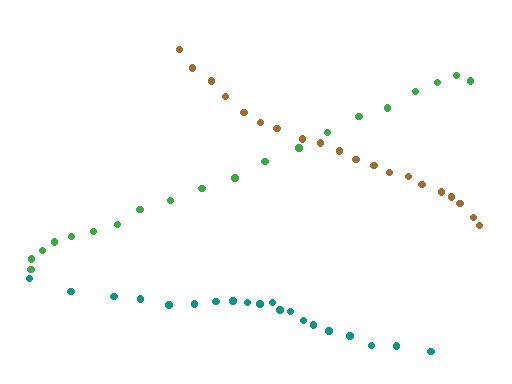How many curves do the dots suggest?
There are 3 distinct paths.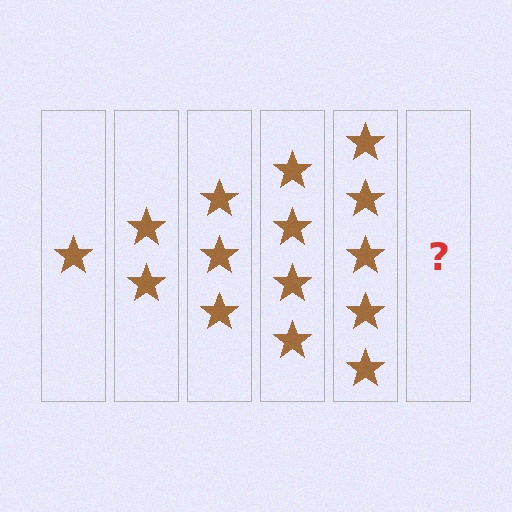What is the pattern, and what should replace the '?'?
The pattern is that each step adds one more star. The '?' should be 6 stars.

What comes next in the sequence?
The next element should be 6 stars.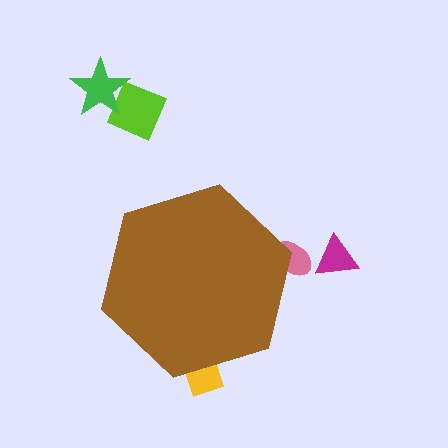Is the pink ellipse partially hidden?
Yes, the pink ellipse is partially hidden behind the brown hexagon.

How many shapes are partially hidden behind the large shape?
2 shapes are partially hidden.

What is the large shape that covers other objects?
A brown hexagon.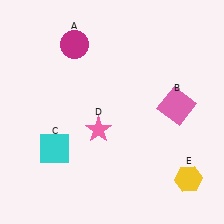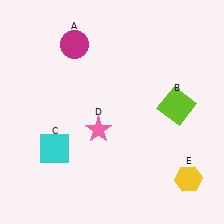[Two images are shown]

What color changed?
The square (B) changed from pink in Image 1 to lime in Image 2.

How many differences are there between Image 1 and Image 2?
There is 1 difference between the two images.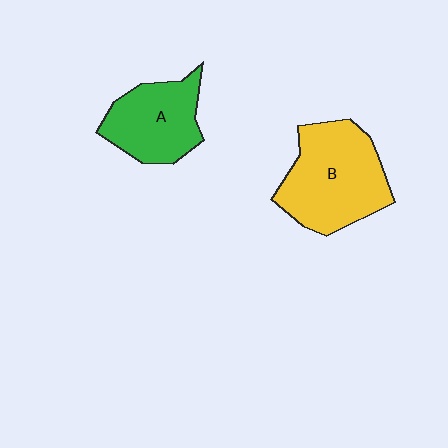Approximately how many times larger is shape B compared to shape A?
Approximately 1.4 times.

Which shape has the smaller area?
Shape A (green).